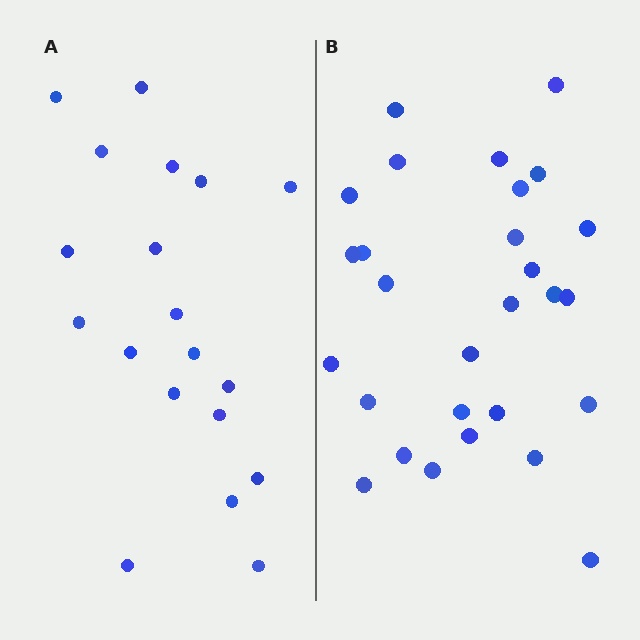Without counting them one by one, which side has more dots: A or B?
Region B (the right region) has more dots.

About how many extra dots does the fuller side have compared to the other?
Region B has roughly 8 or so more dots than region A.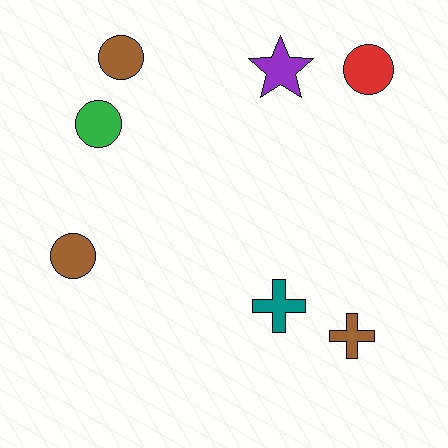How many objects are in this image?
There are 7 objects.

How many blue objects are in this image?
There are no blue objects.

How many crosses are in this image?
There are 2 crosses.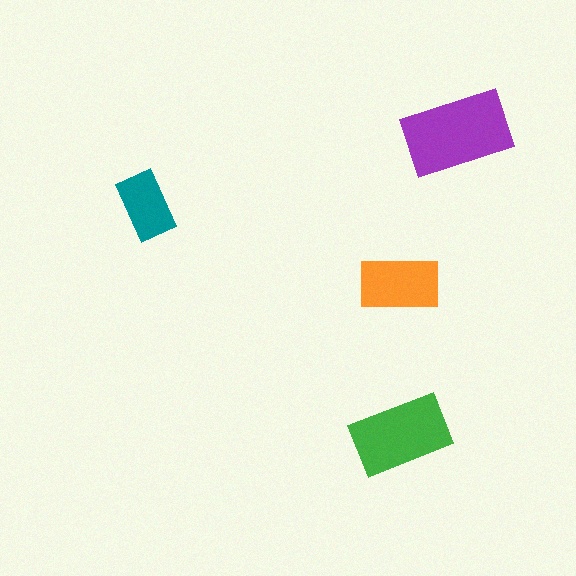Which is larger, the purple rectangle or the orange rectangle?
The purple one.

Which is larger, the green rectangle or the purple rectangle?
The purple one.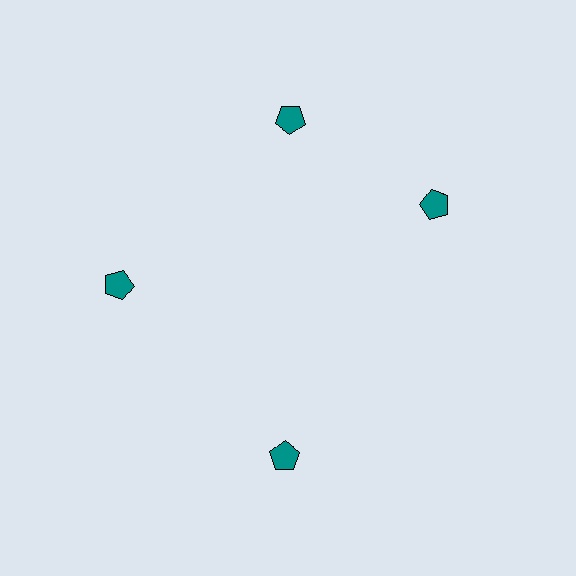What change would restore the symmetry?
The symmetry would be restored by rotating it back into even spacing with its neighbors so that all 4 pentagons sit at equal angles and equal distance from the center.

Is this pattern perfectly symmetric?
No. The 4 teal pentagons are arranged in a ring, but one element near the 3 o'clock position is rotated out of alignment along the ring, breaking the 4-fold rotational symmetry.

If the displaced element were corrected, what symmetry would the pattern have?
It would have 4-fold rotational symmetry — the pattern would map onto itself every 90 degrees.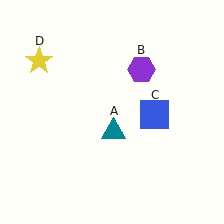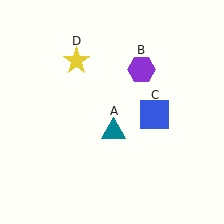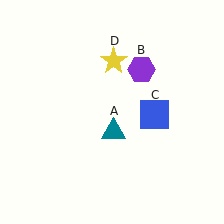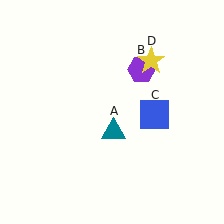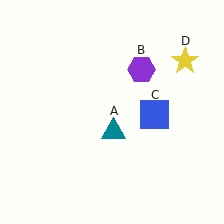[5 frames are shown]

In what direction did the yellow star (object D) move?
The yellow star (object D) moved right.